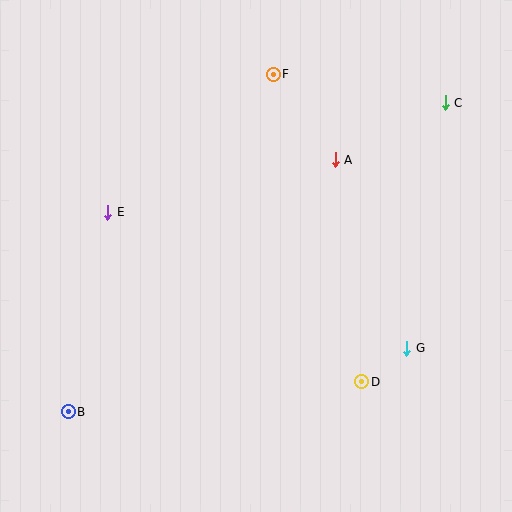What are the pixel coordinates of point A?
Point A is at (335, 160).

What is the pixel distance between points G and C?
The distance between G and C is 248 pixels.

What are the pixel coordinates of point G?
Point G is at (407, 348).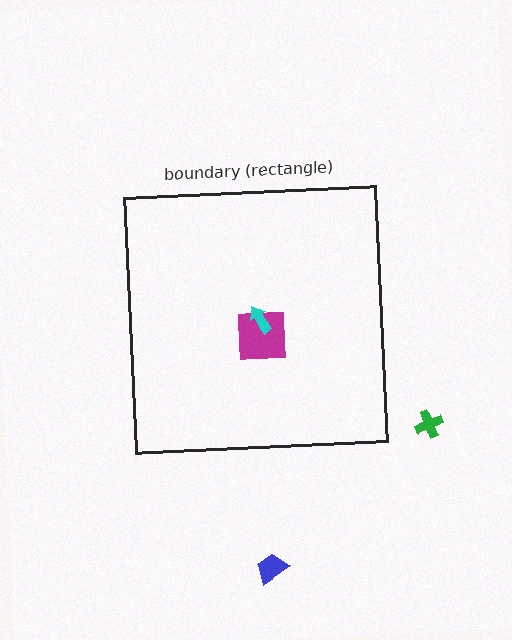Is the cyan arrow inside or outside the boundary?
Inside.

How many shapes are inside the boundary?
2 inside, 2 outside.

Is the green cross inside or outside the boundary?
Outside.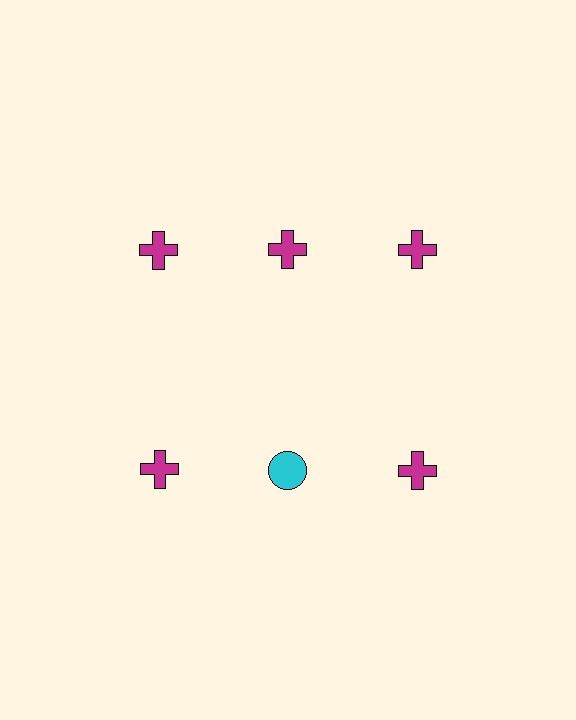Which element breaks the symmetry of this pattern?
The cyan circle in the second row, second from left column breaks the symmetry. All other shapes are magenta crosses.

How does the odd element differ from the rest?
It differs in both color (cyan instead of magenta) and shape (circle instead of cross).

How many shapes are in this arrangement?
There are 6 shapes arranged in a grid pattern.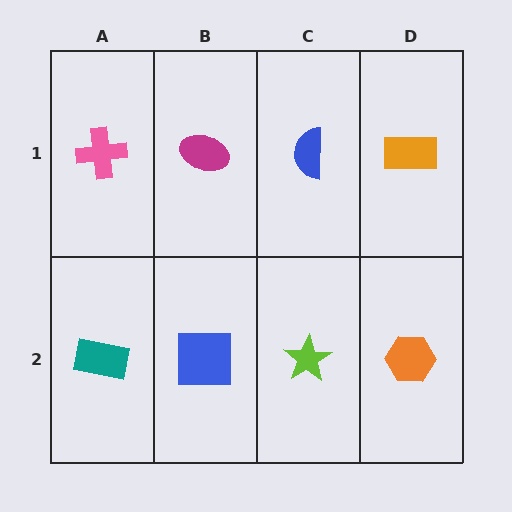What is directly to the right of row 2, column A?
A blue square.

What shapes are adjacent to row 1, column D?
An orange hexagon (row 2, column D), a blue semicircle (row 1, column C).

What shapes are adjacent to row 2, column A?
A pink cross (row 1, column A), a blue square (row 2, column B).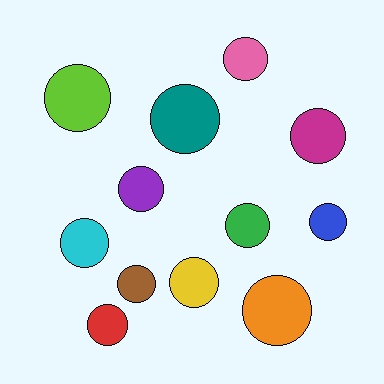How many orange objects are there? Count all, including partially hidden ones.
There is 1 orange object.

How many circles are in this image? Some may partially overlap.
There are 12 circles.